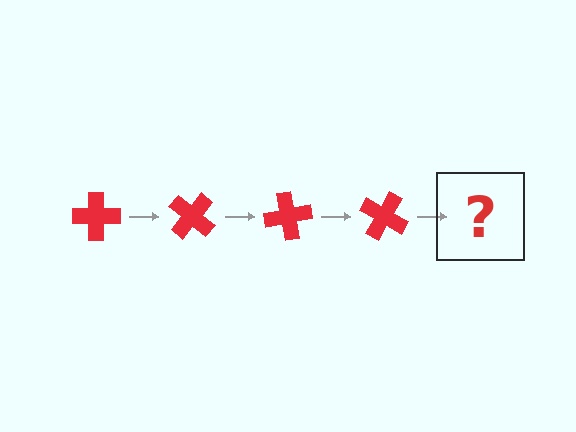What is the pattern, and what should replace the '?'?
The pattern is that the cross rotates 40 degrees each step. The '?' should be a red cross rotated 160 degrees.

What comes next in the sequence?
The next element should be a red cross rotated 160 degrees.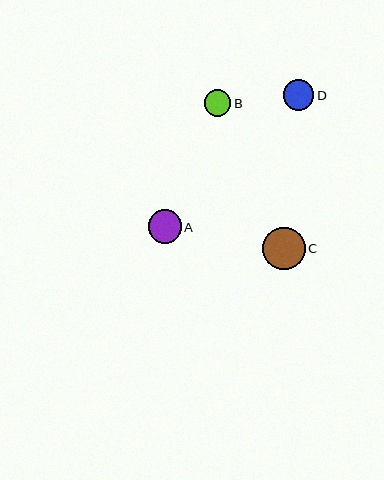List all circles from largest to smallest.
From largest to smallest: C, A, D, B.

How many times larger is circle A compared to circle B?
Circle A is approximately 1.2 times the size of circle B.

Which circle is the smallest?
Circle B is the smallest with a size of approximately 27 pixels.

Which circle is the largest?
Circle C is the largest with a size of approximately 43 pixels.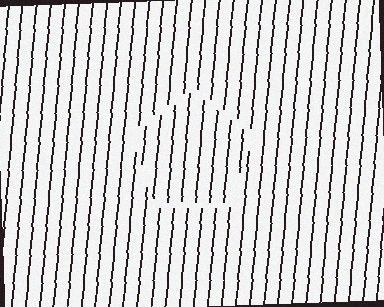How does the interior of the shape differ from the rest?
The interior of the shape contains the same grating, shifted by half a period — the contour is defined by the phase discontinuity where line-ends from the inner and outer gratings abut.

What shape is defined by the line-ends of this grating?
An illusory pentagon. The interior of the shape contains the same grating, shifted by half a period — the contour is defined by the phase discontinuity where line-ends from the inner and outer gratings abut.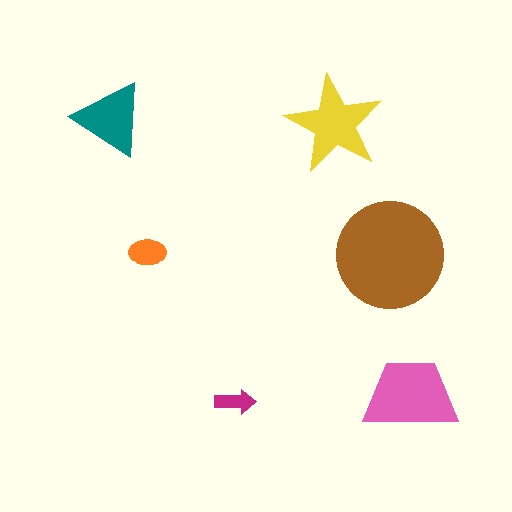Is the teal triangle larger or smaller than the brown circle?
Smaller.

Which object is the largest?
The brown circle.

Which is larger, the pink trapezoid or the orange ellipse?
The pink trapezoid.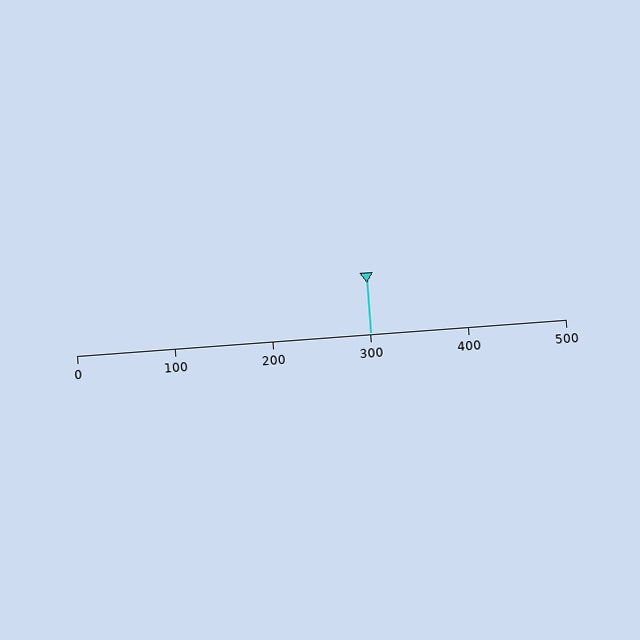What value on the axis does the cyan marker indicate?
The marker indicates approximately 300.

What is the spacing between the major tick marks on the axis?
The major ticks are spaced 100 apart.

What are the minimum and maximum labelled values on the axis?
The axis runs from 0 to 500.